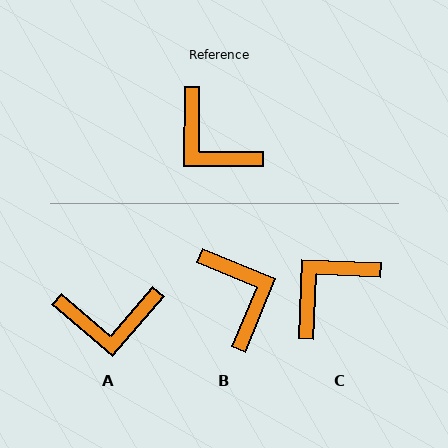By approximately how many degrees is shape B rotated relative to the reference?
Approximately 158 degrees counter-clockwise.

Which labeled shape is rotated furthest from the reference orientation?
B, about 158 degrees away.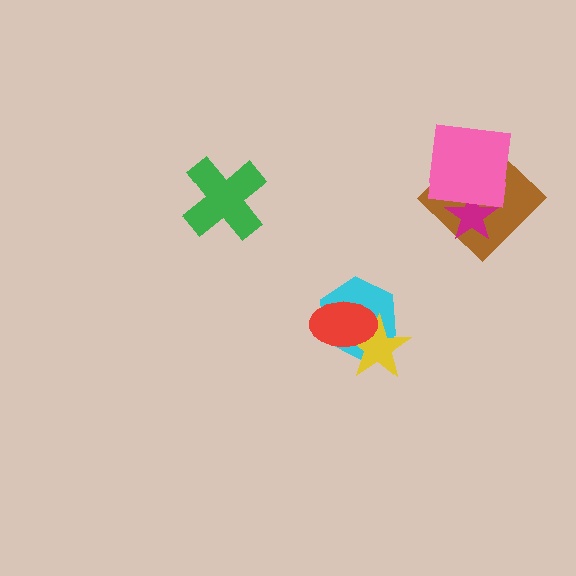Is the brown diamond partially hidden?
Yes, it is partially covered by another shape.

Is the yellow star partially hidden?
Yes, it is partially covered by another shape.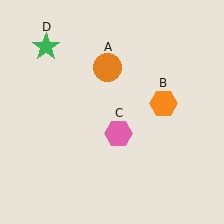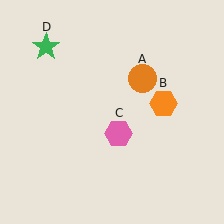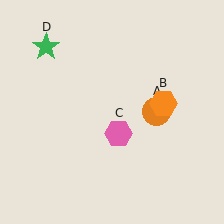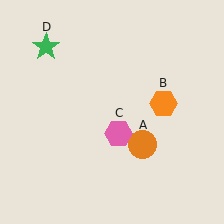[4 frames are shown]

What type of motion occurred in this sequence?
The orange circle (object A) rotated clockwise around the center of the scene.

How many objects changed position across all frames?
1 object changed position: orange circle (object A).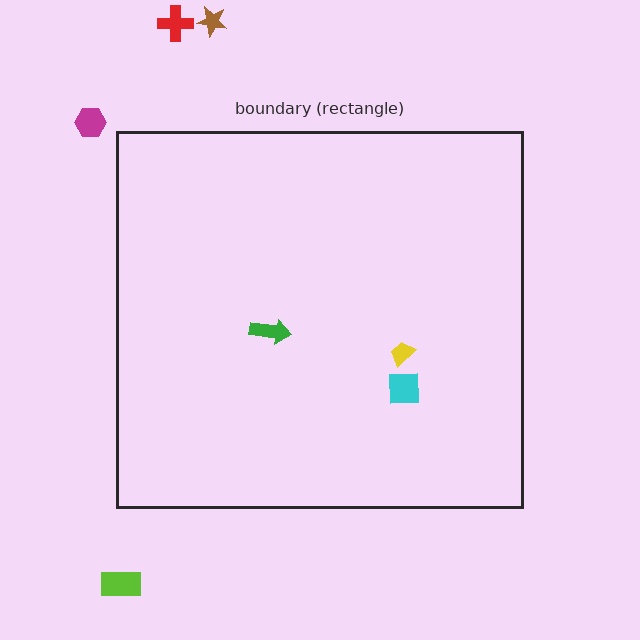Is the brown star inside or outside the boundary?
Outside.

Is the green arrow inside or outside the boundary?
Inside.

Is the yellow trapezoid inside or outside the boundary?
Inside.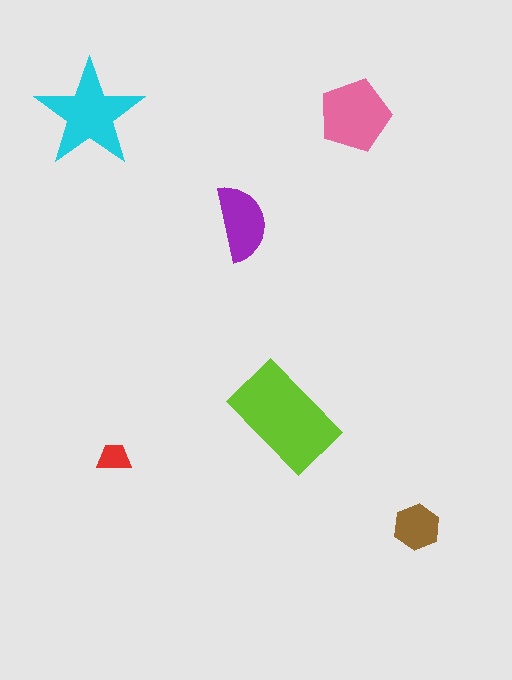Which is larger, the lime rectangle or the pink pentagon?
The lime rectangle.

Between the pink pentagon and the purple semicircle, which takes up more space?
The pink pentagon.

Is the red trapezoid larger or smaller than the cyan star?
Smaller.